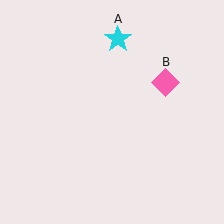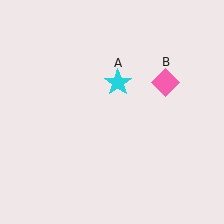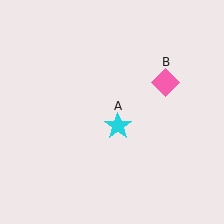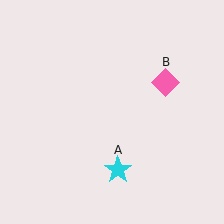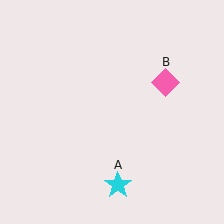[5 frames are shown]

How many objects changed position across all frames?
1 object changed position: cyan star (object A).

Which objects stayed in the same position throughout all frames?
Pink diamond (object B) remained stationary.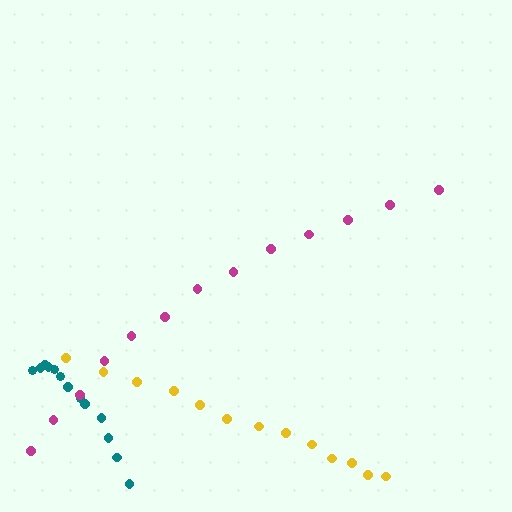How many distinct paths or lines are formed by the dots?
There are 3 distinct paths.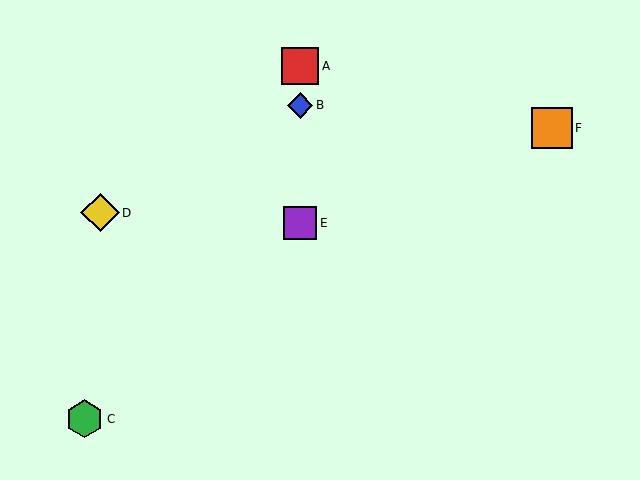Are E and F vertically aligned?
No, E is at x≈300 and F is at x≈552.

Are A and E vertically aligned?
Yes, both are at x≈300.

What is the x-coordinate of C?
Object C is at x≈85.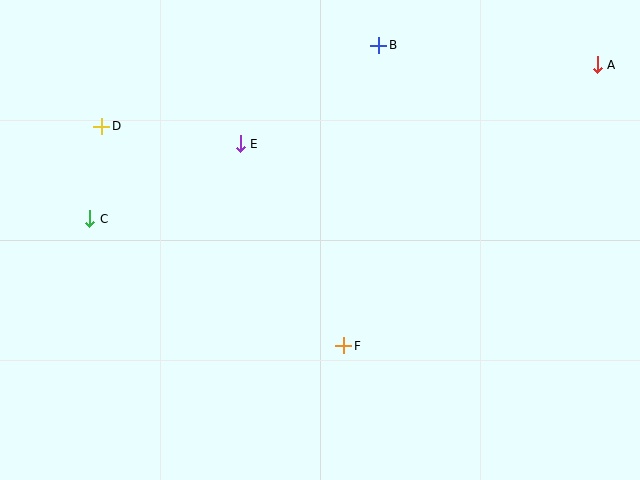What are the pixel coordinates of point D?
Point D is at (101, 126).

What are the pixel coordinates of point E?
Point E is at (240, 144).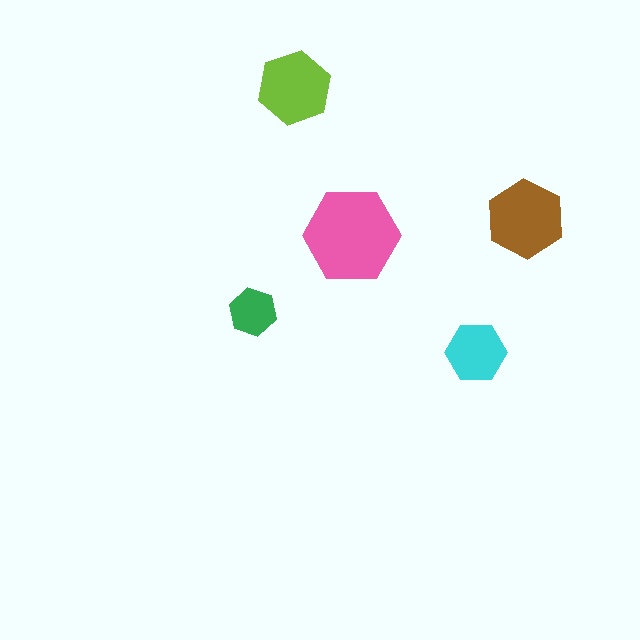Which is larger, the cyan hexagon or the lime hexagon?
The lime one.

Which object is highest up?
The lime hexagon is topmost.